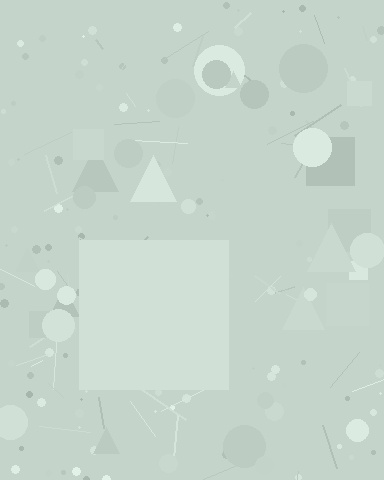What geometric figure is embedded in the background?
A square is embedded in the background.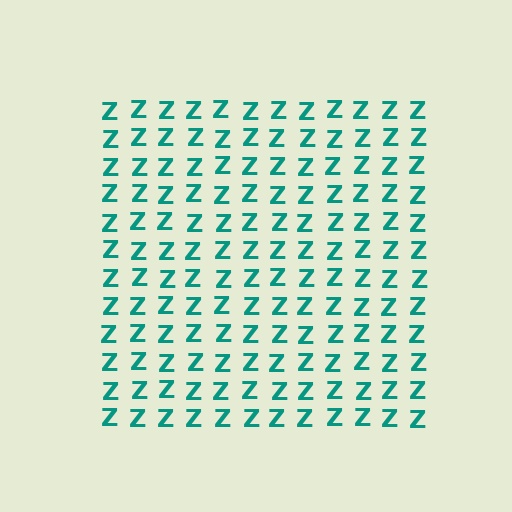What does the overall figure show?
The overall figure shows a square.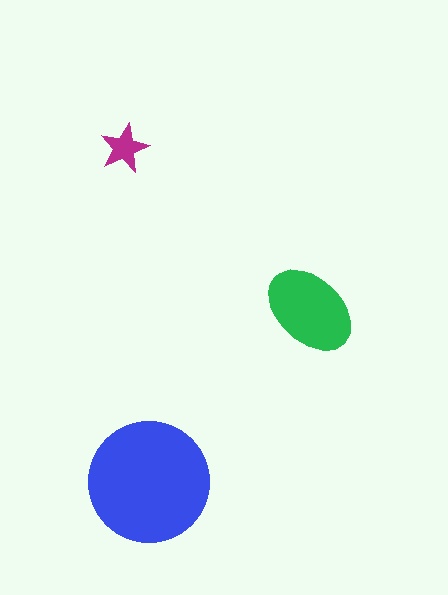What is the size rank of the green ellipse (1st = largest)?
2nd.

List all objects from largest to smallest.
The blue circle, the green ellipse, the magenta star.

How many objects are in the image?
There are 3 objects in the image.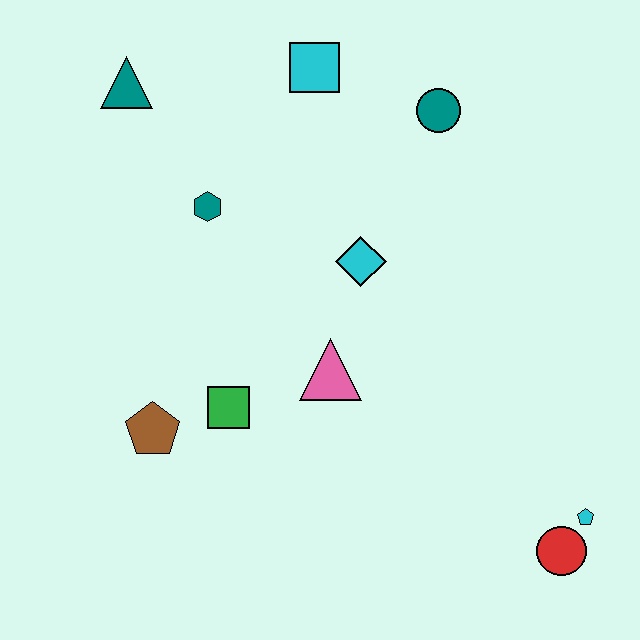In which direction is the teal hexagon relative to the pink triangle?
The teal hexagon is above the pink triangle.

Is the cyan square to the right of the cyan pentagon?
No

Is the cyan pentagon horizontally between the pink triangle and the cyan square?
No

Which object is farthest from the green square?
The cyan pentagon is farthest from the green square.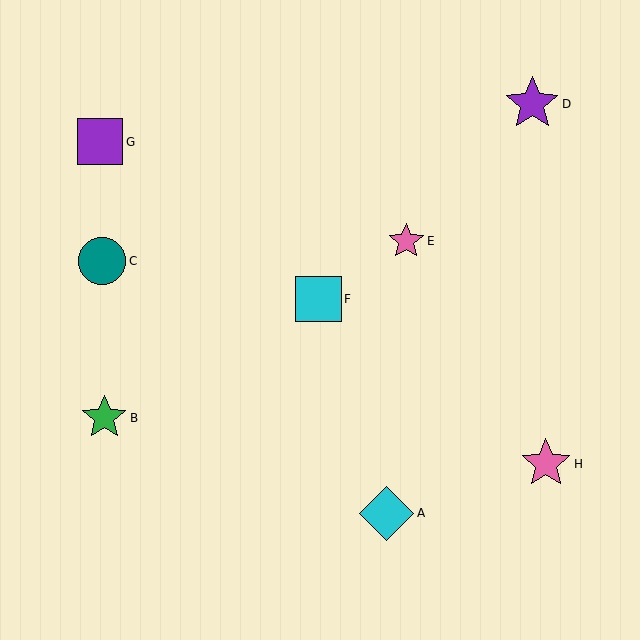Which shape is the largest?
The cyan diamond (labeled A) is the largest.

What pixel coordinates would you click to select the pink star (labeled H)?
Click at (546, 464) to select the pink star H.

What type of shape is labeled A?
Shape A is a cyan diamond.